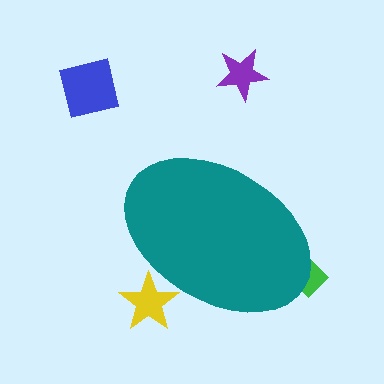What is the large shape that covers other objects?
A teal ellipse.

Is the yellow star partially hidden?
Yes, the yellow star is partially hidden behind the teal ellipse.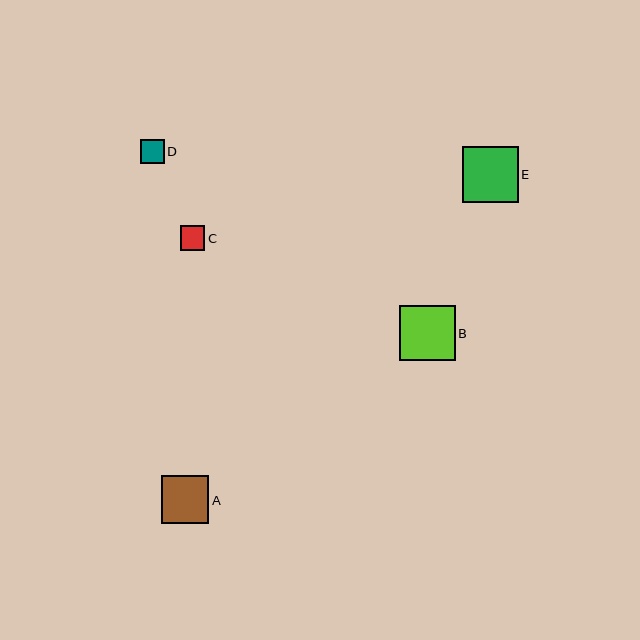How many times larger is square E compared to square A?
Square E is approximately 1.2 times the size of square A.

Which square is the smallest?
Square D is the smallest with a size of approximately 24 pixels.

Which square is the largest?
Square B is the largest with a size of approximately 56 pixels.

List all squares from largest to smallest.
From largest to smallest: B, E, A, C, D.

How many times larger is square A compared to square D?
Square A is approximately 2.0 times the size of square D.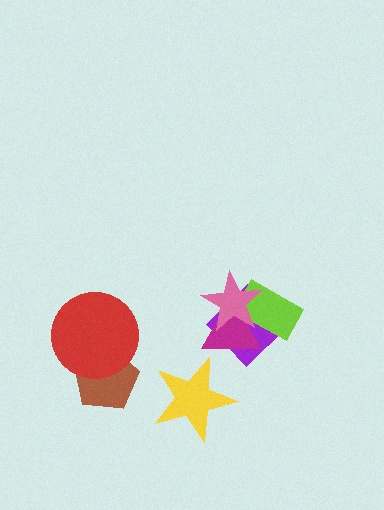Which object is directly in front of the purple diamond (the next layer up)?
The magenta triangle is directly in front of the purple diamond.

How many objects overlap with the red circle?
1 object overlaps with the red circle.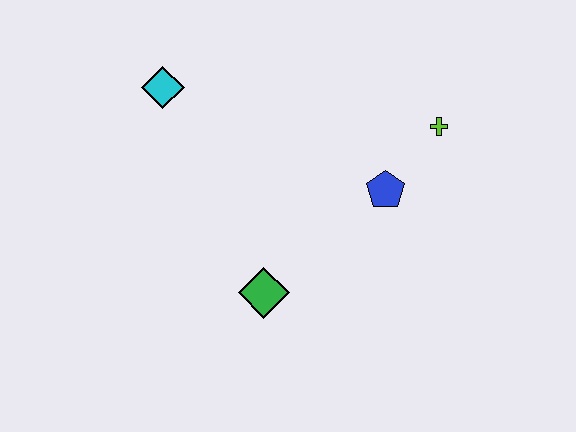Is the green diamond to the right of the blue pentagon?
No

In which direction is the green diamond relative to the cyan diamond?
The green diamond is below the cyan diamond.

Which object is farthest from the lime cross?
The cyan diamond is farthest from the lime cross.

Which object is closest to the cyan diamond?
The green diamond is closest to the cyan diamond.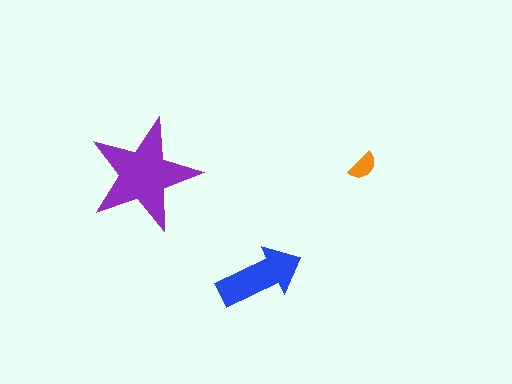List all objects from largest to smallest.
The purple star, the blue arrow, the orange semicircle.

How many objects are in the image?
There are 3 objects in the image.